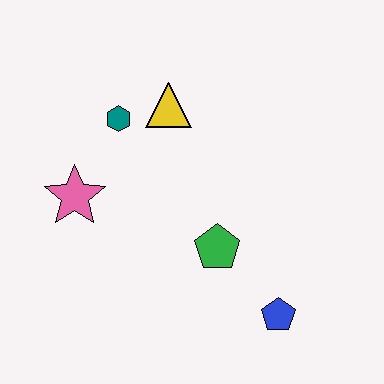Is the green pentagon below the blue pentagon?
No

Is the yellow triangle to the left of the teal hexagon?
No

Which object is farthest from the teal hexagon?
The blue pentagon is farthest from the teal hexagon.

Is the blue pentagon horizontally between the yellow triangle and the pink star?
No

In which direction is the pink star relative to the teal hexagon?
The pink star is below the teal hexagon.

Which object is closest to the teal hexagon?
The yellow triangle is closest to the teal hexagon.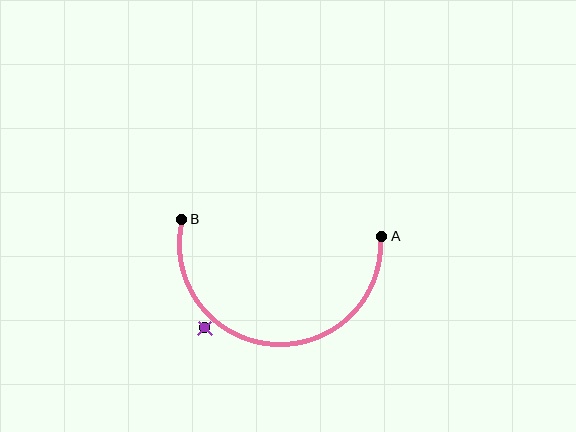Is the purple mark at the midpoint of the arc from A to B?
No — the purple mark does not lie on the arc at all. It sits slightly outside the curve.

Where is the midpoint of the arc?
The arc midpoint is the point on the curve farthest from the straight line joining A and B. It sits below that line.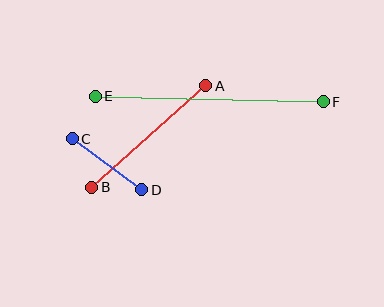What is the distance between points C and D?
The distance is approximately 86 pixels.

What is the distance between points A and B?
The distance is approximately 152 pixels.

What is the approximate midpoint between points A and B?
The midpoint is at approximately (149, 137) pixels.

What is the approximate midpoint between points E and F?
The midpoint is at approximately (209, 99) pixels.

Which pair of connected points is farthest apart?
Points E and F are farthest apart.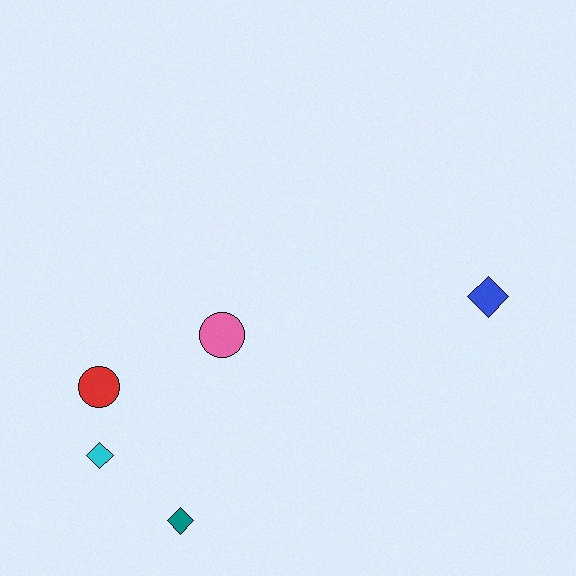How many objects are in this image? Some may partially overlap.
There are 5 objects.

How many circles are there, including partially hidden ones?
There are 2 circles.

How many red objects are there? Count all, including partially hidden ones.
There is 1 red object.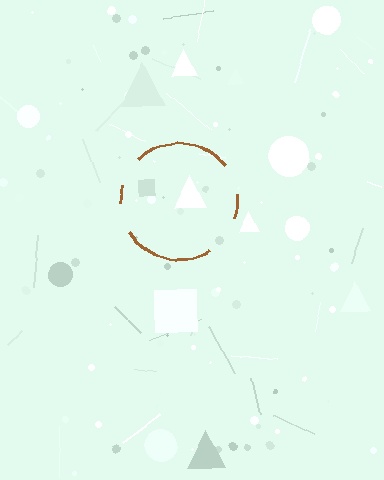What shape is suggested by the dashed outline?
The dashed outline suggests a circle.